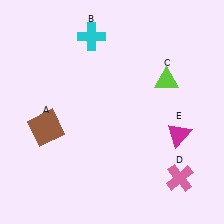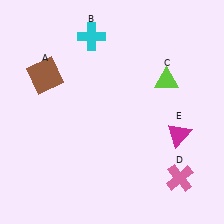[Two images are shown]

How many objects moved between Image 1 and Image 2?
1 object moved between the two images.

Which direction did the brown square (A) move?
The brown square (A) moved up.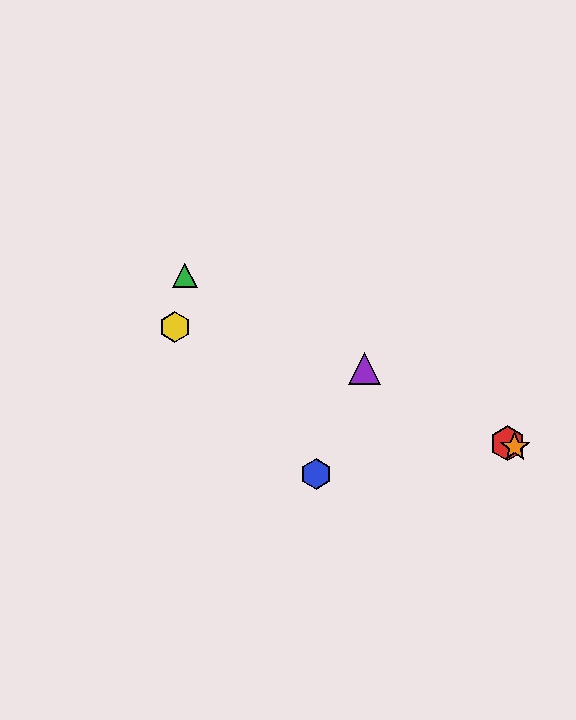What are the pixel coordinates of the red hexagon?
The red hexagon is at (508, 443).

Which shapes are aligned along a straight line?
The red hexagon, the green triangle, the purple triangle, the orange star are aligned along a straight line.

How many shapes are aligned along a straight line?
4 shapes (the red hexagon, the green triangle, the purple triangle, the orange star) are aligned along a straight line.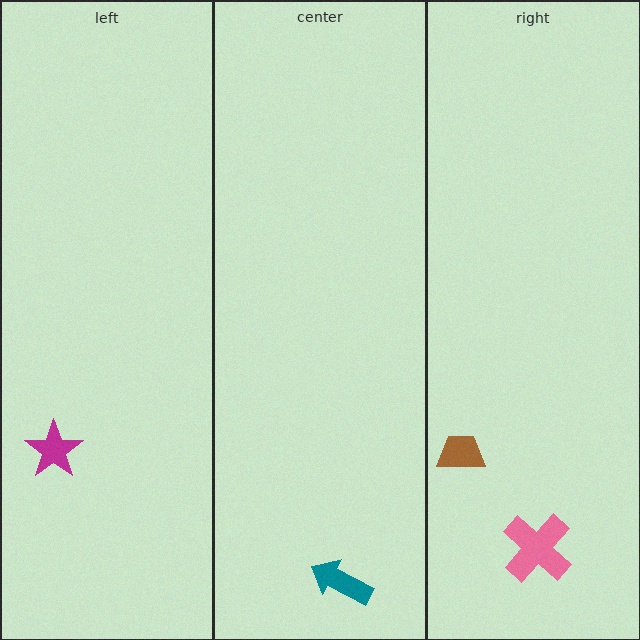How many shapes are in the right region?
2.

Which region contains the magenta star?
The left region.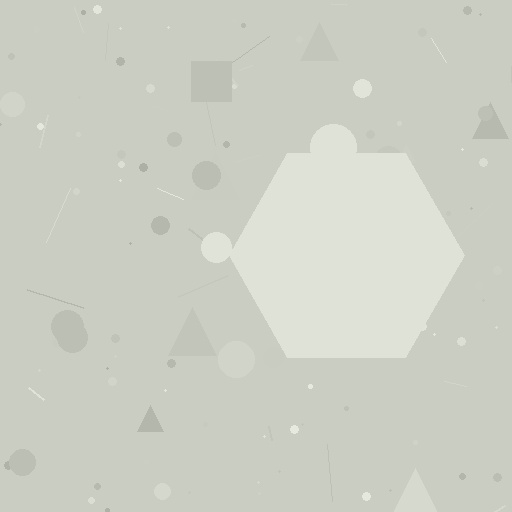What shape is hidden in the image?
A hexagon is hidden in the image.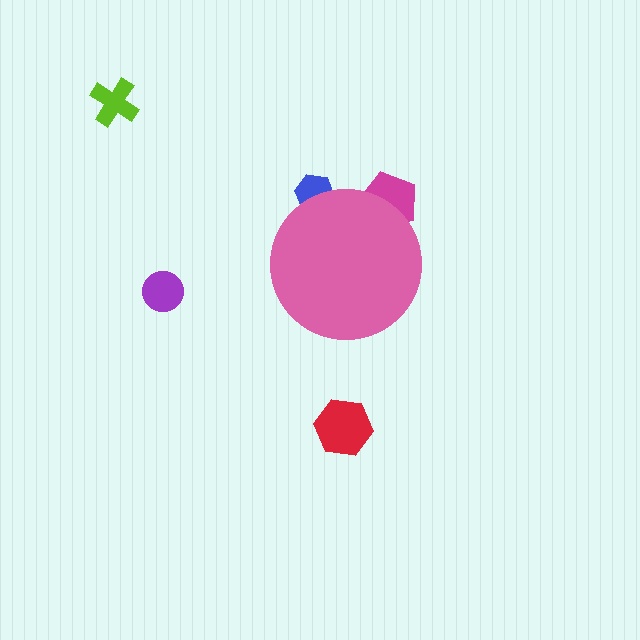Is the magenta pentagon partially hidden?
Yes, the magenta pentagon is partially hidden behind the pink circle.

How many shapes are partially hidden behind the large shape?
2 shapes are partially hidden.